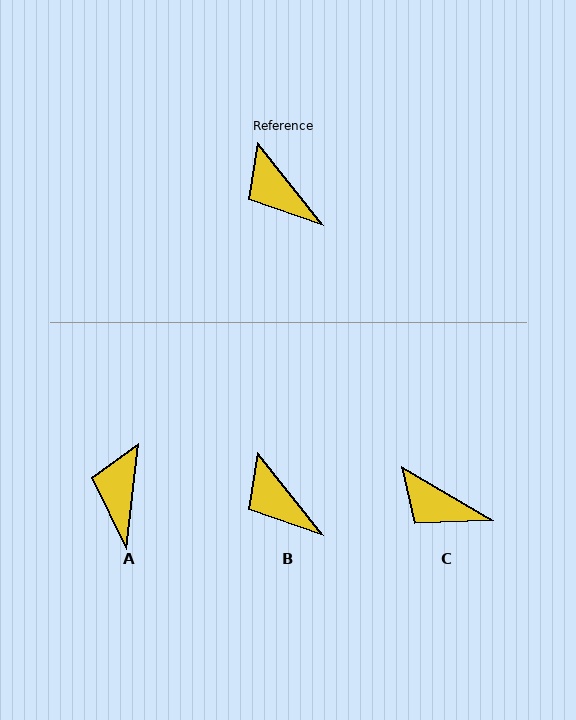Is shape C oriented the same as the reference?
No, it is off by about 22 degrees.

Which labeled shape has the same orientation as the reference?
B.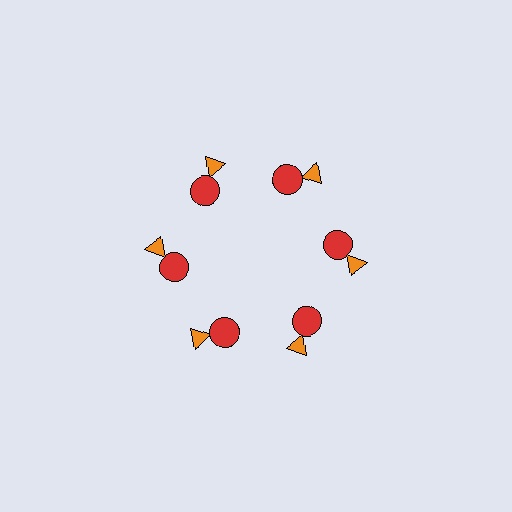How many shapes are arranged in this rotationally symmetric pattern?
There are 12 shapes, arranged in 6 groups of 2.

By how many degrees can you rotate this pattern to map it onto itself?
The pattern maps onto itself every 60 degrees of rotation.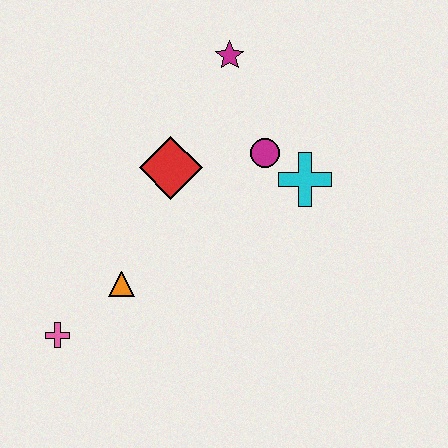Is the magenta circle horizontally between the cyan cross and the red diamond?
Yes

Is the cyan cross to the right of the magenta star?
Yes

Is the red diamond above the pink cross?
Yes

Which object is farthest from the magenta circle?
The pink cross is farthest from the magenta circle.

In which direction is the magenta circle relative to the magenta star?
The magenta circle is below the magenta star.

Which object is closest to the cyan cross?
The magenta circle is closest to the cyan cross.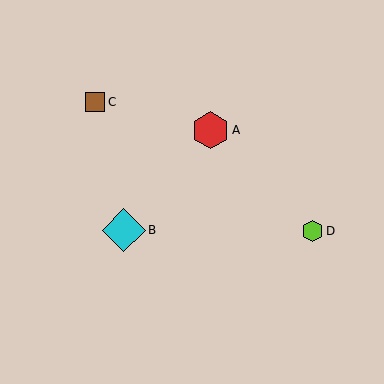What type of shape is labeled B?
Shape B is a cyan diamond.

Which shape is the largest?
The cyan diamond (labeled B) is the largest.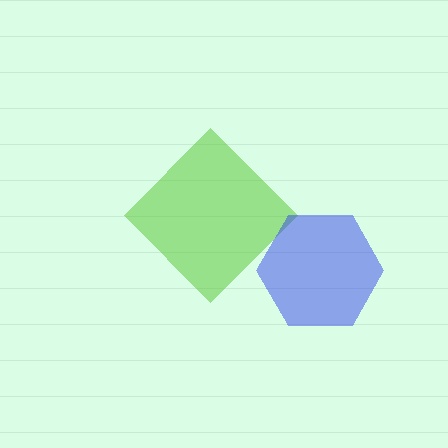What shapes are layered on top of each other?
The layered shapes are: a lime diamond, a blue hexagon.